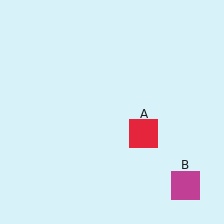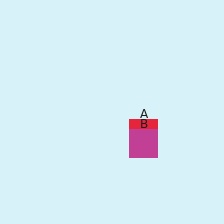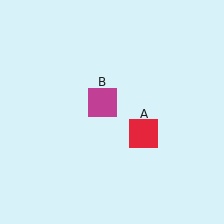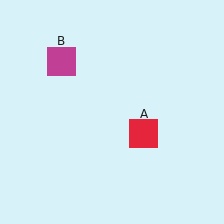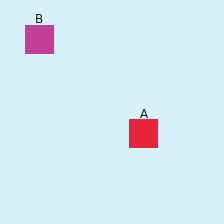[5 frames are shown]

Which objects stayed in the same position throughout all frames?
Red square (object A) remained stationary.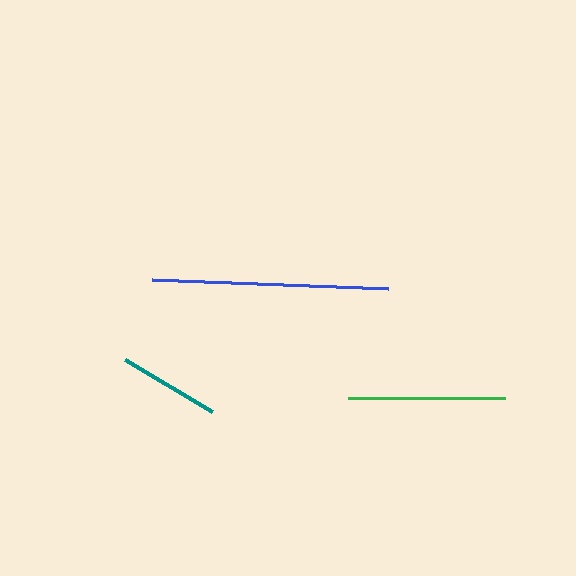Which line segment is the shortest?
The teal line is the shortest at approximately 101 pixels.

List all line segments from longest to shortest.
From longest to shortest: blue, green, teal.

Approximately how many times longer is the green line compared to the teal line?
The green line is approximately 1.6 times the length of the teal line.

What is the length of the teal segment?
The teal segment is approximately 101 pixels long.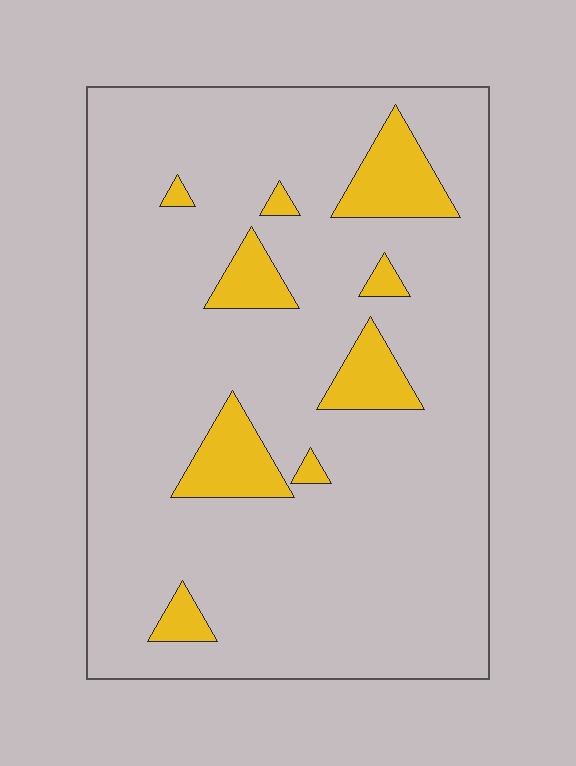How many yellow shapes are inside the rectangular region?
9.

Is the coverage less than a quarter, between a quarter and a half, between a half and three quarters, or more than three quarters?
Less than a quarter.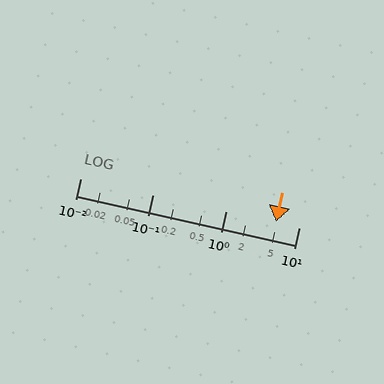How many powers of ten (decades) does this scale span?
The scale spans 3 decades, from 0.01 to 10.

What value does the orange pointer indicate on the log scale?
The pointer indicates approximately 4.9.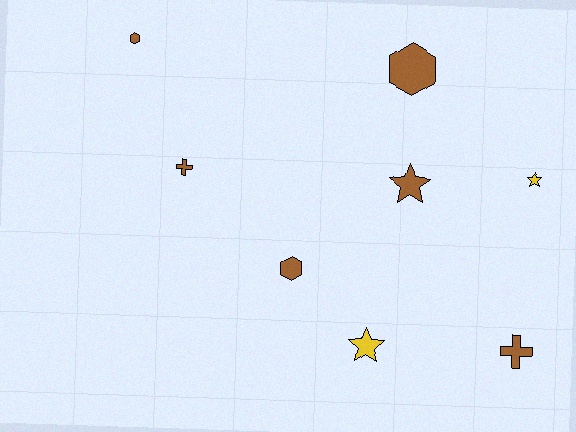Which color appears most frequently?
Brown, with 6 objects.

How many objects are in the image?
There are 8 objects.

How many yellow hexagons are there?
There are no yellow hexagons.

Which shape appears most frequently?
Star, with 3 objects.